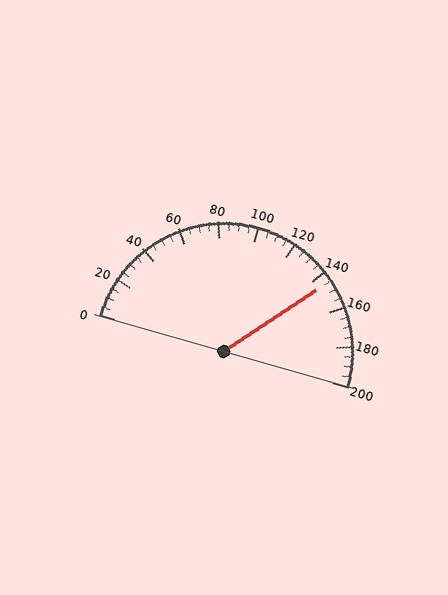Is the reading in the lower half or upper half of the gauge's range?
The reading is in the upper half of the range (0 to 200).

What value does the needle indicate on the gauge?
The needle indicates approximately 145.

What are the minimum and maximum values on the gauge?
The gauge ranges from 0 to 200.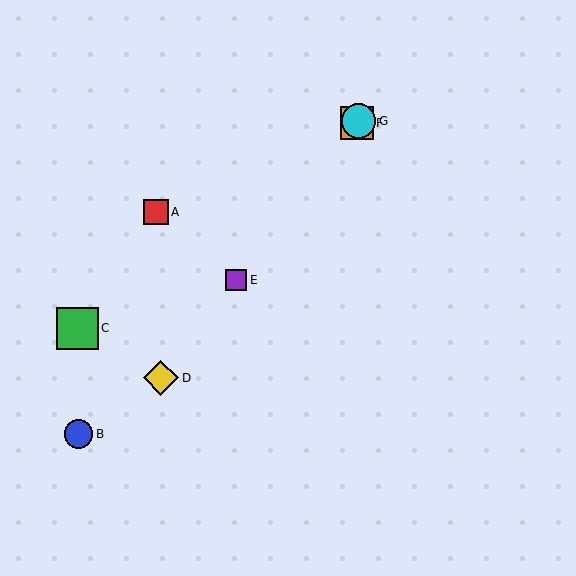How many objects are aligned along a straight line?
4 objects (D, E, F, G) are aligned along a straight line.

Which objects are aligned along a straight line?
Objects D, E, F, G are aligned along a straight line.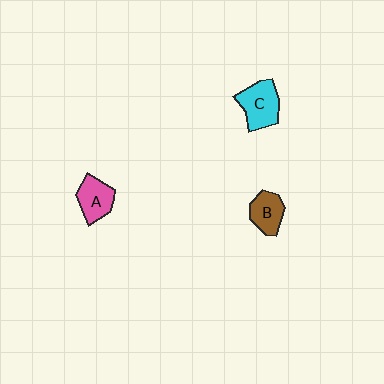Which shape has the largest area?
Shape C (cyan).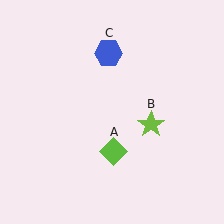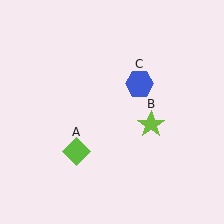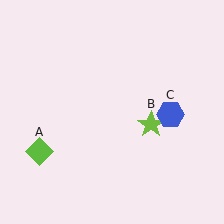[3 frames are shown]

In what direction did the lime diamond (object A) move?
The lime diamond (object A) moved left.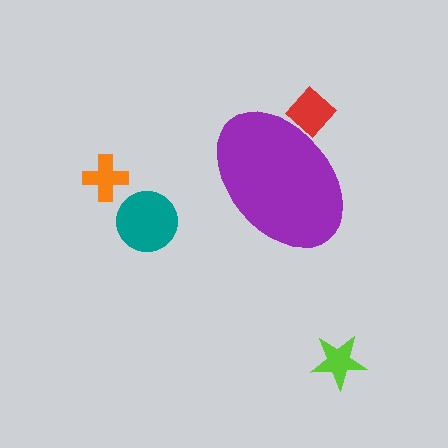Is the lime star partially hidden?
No, the lime star is fully visible.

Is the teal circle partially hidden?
No, the teal circle is fully visible.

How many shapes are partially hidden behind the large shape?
1 shape is partially hidden.